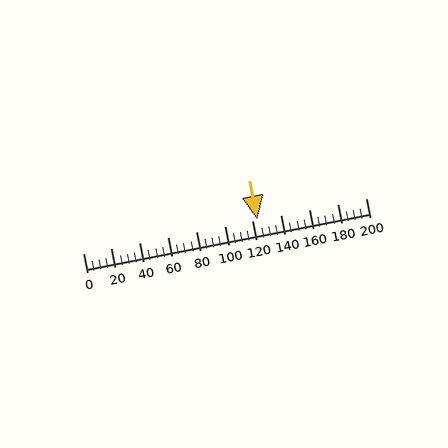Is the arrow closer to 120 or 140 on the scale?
The arrow is closer to 120.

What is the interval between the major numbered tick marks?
The major tick marks are spaced 20 units apart.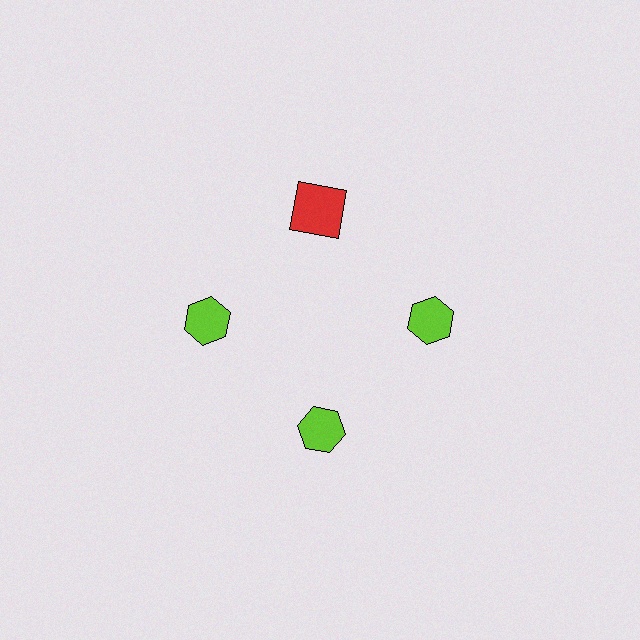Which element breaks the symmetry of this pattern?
The red square at roughly the 12 o'clock position breaks the symmetry. All other shapes are lime hexagons.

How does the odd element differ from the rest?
It differs in both color (red instead of lime) and shape (square instead of hexagon).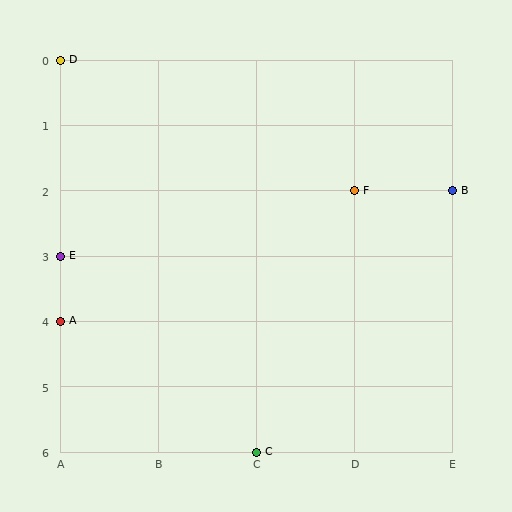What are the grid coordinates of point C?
Point C is at grid coordinates (C, 6).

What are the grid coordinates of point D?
Point D is at grid coordinates (A, 0).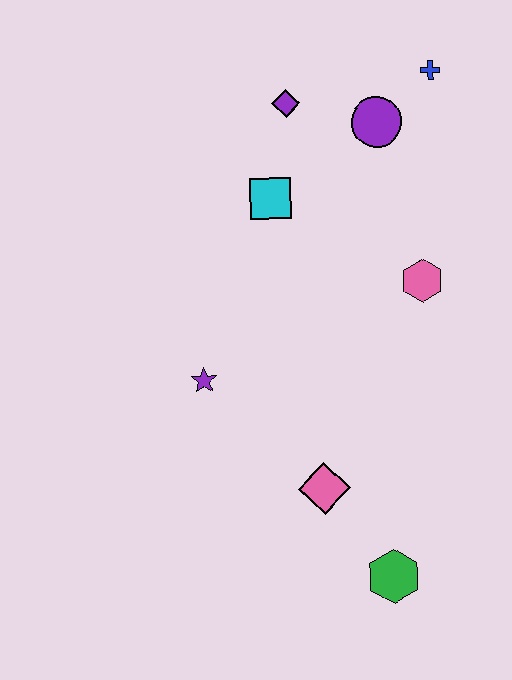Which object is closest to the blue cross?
The purple circle is closest to the blue cross.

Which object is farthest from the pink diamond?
The blue cross is farthest from the pink diamond.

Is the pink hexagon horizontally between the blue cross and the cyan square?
Yes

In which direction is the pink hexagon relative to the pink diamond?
The pink hexagon is above the pink diamond.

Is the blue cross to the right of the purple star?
Yes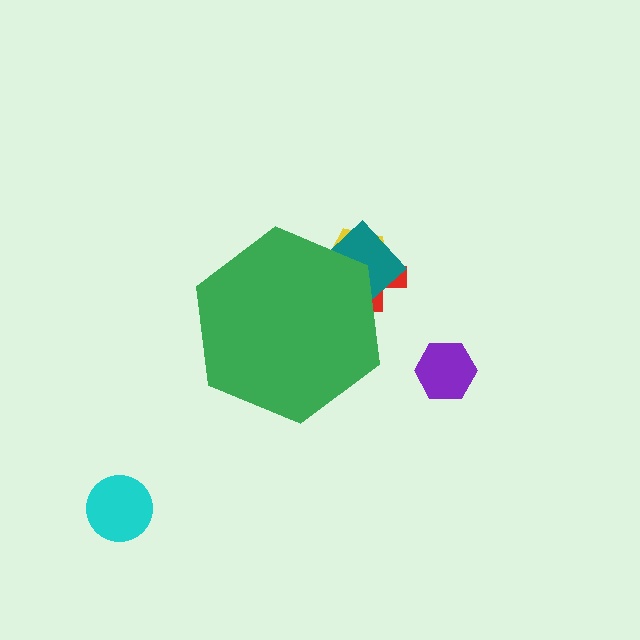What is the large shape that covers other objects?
A green hexagon.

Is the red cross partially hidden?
Yes, the red cross is partially hidden behind the green hexagon.